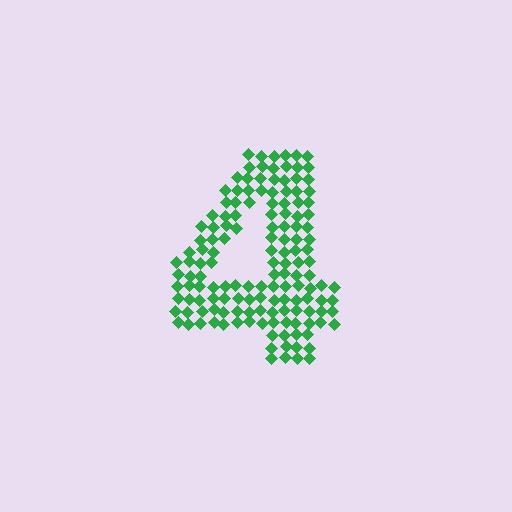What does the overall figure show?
The overall figure shows the digit 4.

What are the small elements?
The small elements are diamonds.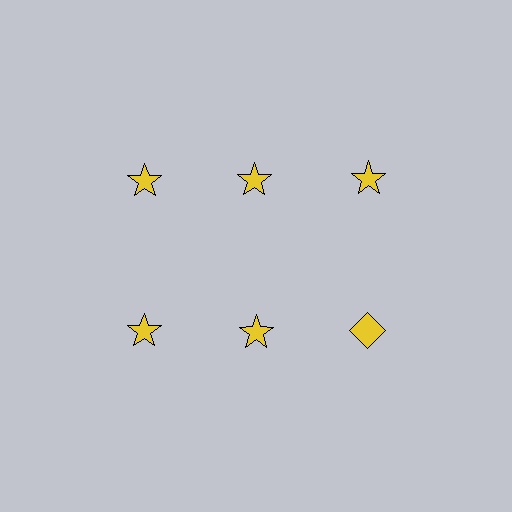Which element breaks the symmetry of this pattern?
The yellow diamond in the second row, center column breaks the symmetry. All other shapes are yellow stars.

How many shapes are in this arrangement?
There are 6 shapes arranged in a grid pattern.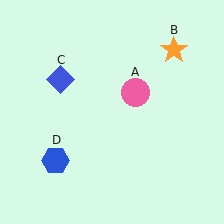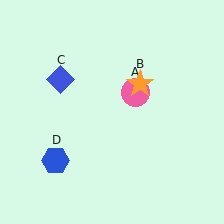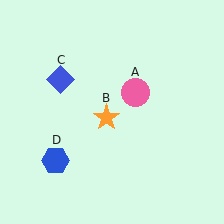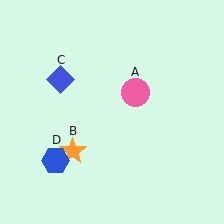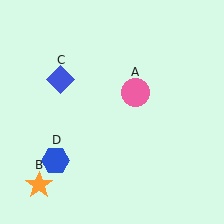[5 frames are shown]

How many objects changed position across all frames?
1 object changed position: orange star (object B).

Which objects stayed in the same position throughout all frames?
Pink circle (object A) and blue diamond (object C) and blue hexagon (object D) remained stationary.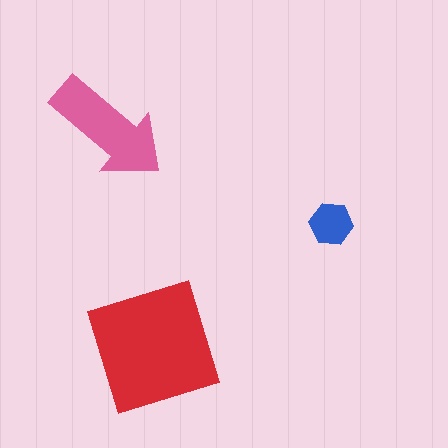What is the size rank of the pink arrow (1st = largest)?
2nd.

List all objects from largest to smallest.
The red square, the pink arrow, the blue hexagon.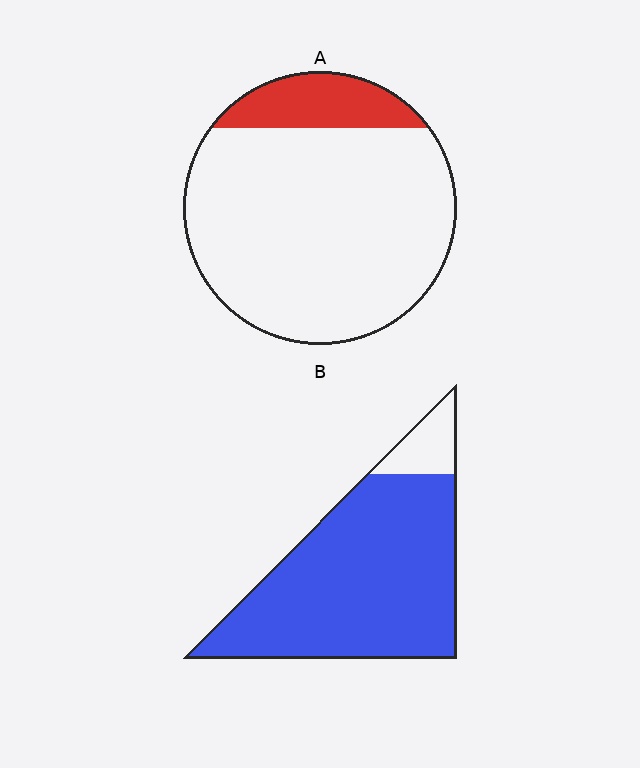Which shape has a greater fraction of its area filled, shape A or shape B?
Shape B.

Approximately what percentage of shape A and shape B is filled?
A is approximately 15% and B is approximately 90%.